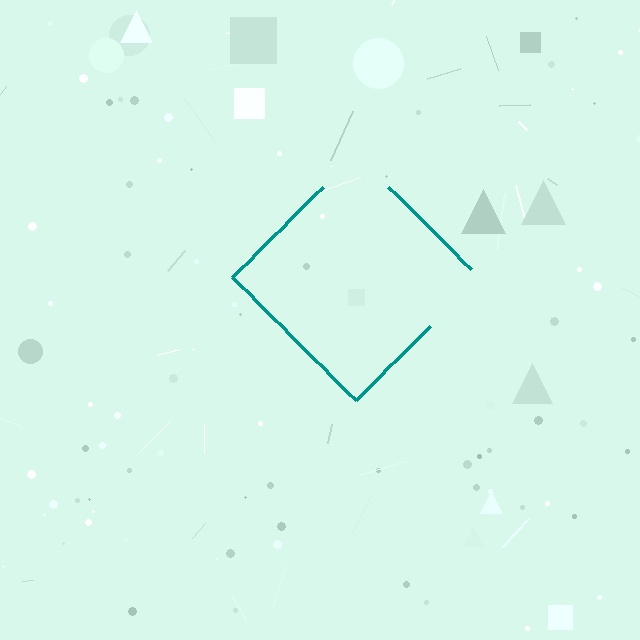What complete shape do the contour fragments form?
The contour fragments form a diamond.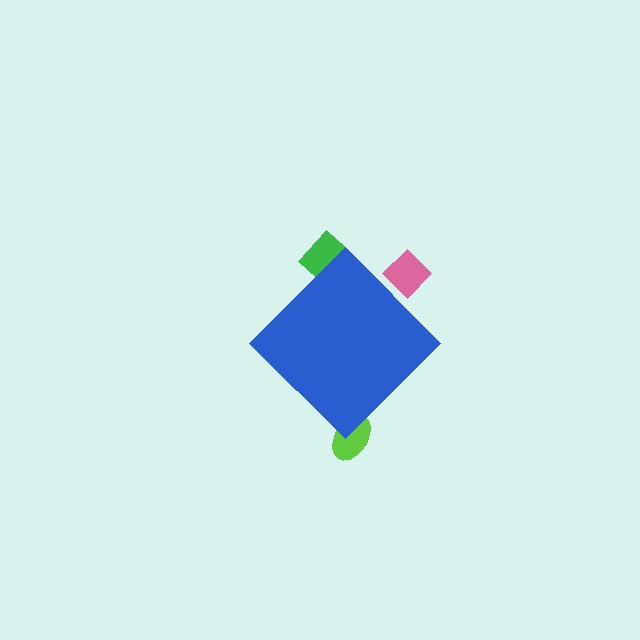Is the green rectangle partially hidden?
Yes, the green rectangle is partially hidden behind the blue diamond.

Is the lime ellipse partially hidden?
Yes, the lime ellipse is partially hidden behind the blue diamond.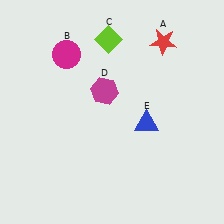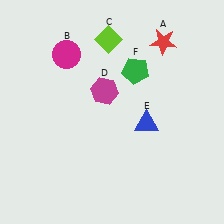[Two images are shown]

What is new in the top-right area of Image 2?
A green pentagon (F) was added in the top-right area of Image 2.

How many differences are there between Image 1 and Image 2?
There is 1 difference between the two images.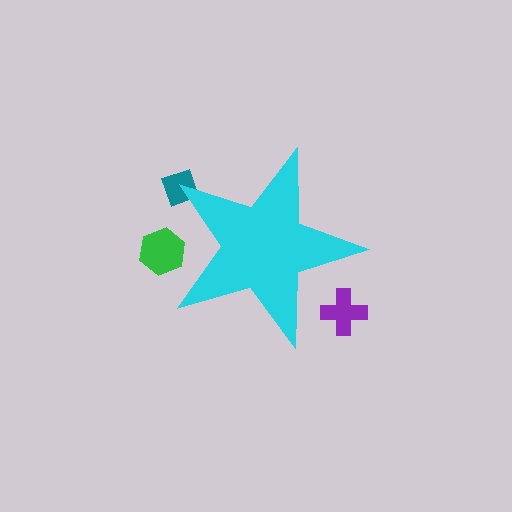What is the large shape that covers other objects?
A cyan star.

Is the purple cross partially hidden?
Yes, the purple cross is partially hidden behind the cyan star.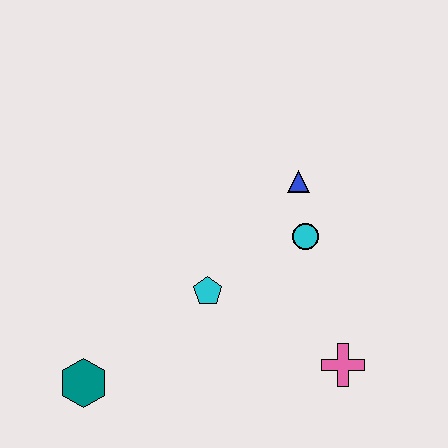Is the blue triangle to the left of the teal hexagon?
No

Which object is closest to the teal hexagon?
The cyan pentagon is closest to the teal hexagon.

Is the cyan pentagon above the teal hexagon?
Yes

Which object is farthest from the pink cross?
The teal hexagon is farthest from the pink cross.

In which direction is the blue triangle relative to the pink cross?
The blue triangle is above the pink cross.